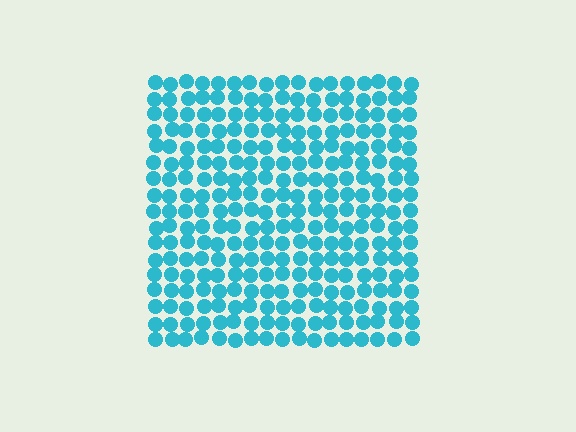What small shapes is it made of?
It is made of small circles.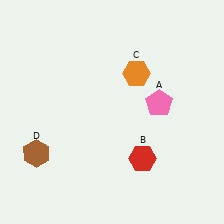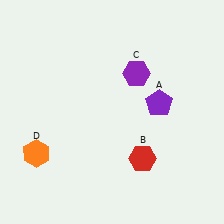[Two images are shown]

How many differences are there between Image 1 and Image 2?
There are 3 differences between the two images.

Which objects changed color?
A changed from pink to purple. C changed from orange to purple. D changed from brown to orange.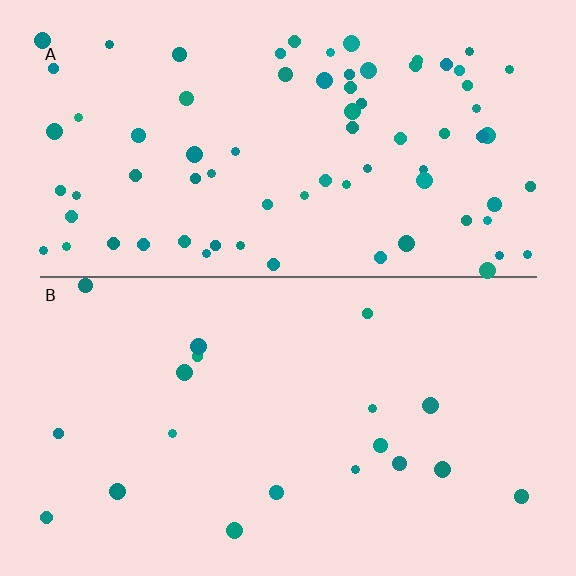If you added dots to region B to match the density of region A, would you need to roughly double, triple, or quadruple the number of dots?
Approximately quadruple.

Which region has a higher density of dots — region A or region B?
A (the top).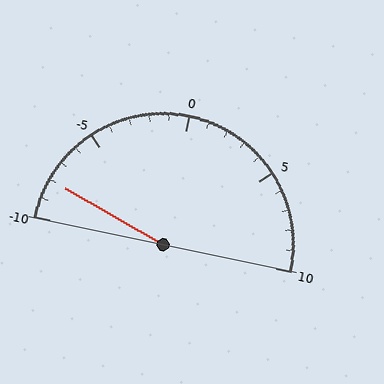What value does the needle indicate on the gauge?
The needle indicates approximately -8.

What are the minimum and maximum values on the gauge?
The gauge ranges from -10 to 10.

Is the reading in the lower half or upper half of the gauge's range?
The reading is in the lower half of the range (-10 to 10).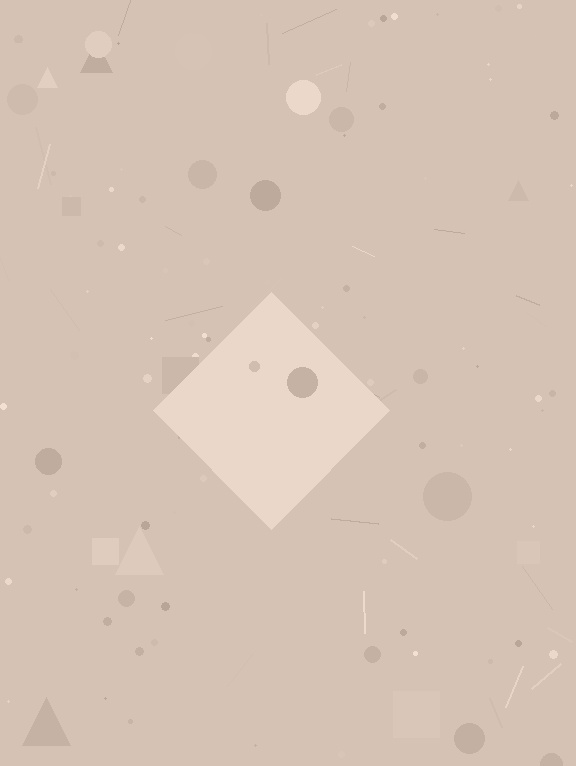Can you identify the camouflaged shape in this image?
The camouflaged shape is a diamond.